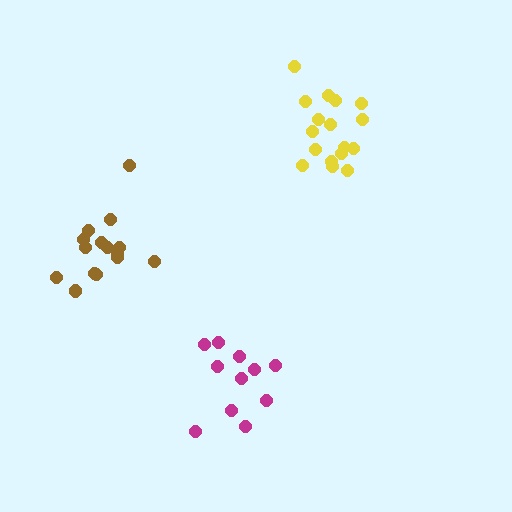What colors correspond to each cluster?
The clusters are colored: magenta, yellow, brown.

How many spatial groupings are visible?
There are 3 spatial groupings.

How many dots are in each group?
Group 1: 11 dots, Group 2: 17 dots, Group 3: 15 dots (43 total).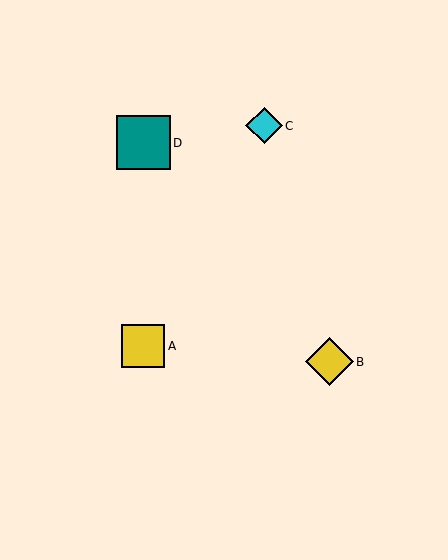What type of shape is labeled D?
Shape D is a teal square.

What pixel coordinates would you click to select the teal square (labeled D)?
Click at (143, 143) to select the teal square D.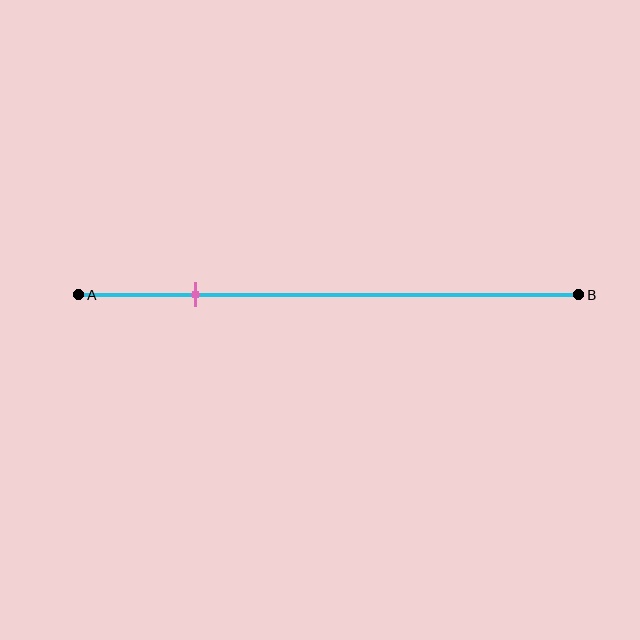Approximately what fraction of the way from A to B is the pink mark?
The pink mark is approximately 25% of the way from A to B.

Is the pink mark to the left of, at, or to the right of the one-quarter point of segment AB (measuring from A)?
The pink mark is approximately at the one-quarter point of segment AB.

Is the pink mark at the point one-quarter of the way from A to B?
Yes, the mark is approximately at the one-quarter point.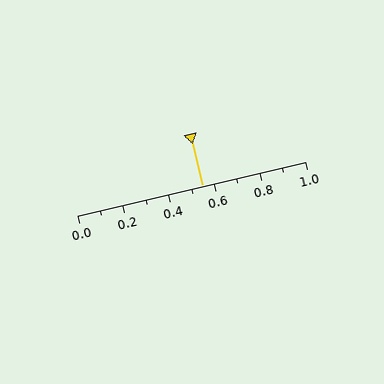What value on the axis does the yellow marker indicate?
The marker indicates approximately 0.55.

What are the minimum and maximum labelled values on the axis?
The axis runs from 0.0 to 1.0.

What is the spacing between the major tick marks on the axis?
The major ticks are spaced 0.2 apart.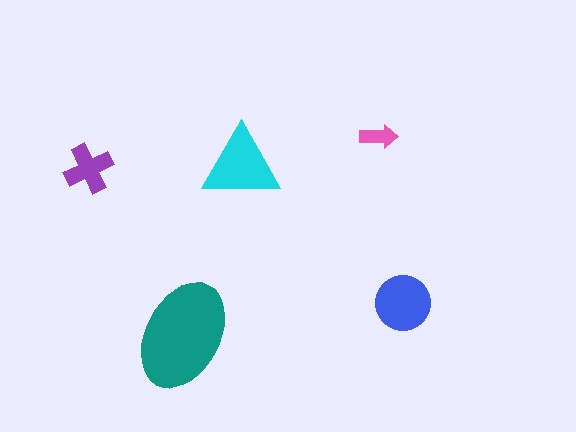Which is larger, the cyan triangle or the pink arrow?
The cyan triangle.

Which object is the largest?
The teal ellipse.